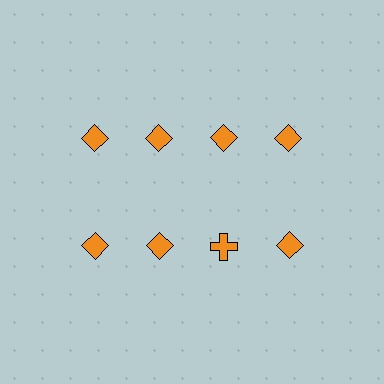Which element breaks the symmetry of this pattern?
The orange cross in the second row, center column breaks the symmetry. All other shapes are orange diamonds.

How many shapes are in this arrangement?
There are 8 shapes arranged in a grid pattern.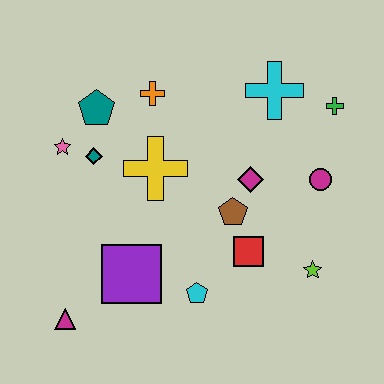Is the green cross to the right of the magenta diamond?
Yes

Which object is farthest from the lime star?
The pink star is farthest from the lime star.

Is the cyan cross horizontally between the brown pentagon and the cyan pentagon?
No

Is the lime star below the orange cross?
Yes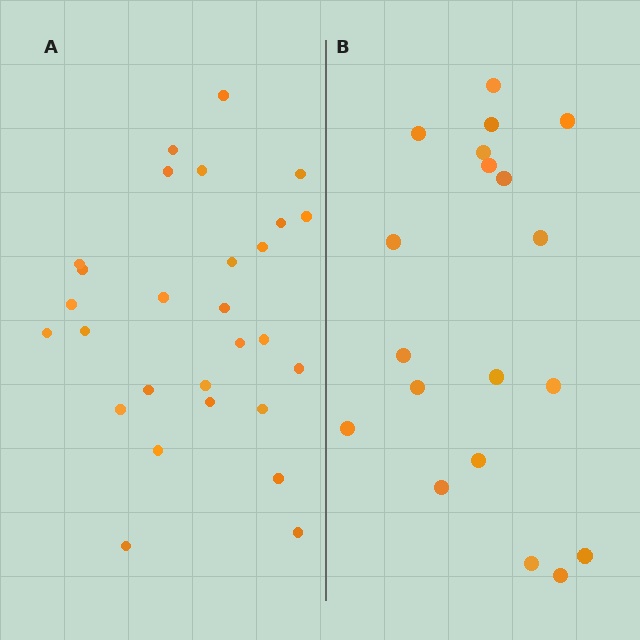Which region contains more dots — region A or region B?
Region A (the left region) has more dots.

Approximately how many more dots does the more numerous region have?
Region A has roughly 8 or so more dots than region B.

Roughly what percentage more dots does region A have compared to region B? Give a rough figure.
About 45% more.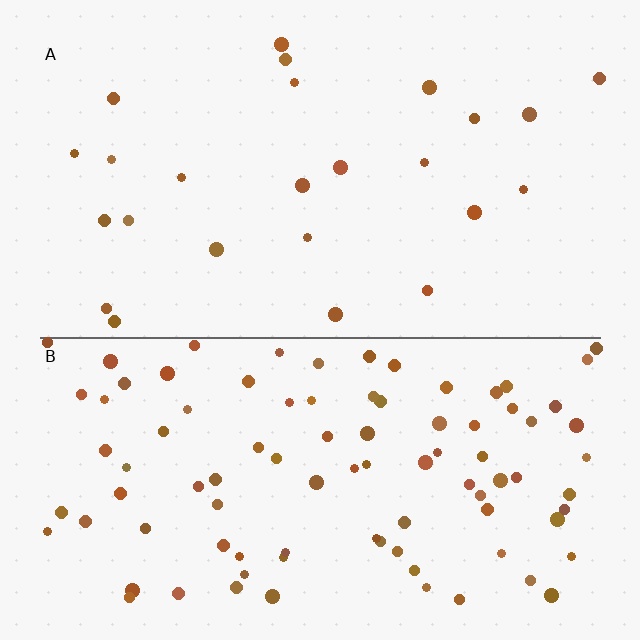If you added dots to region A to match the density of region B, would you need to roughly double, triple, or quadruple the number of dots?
Approximately quadruple.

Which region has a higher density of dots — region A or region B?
B (the bottom).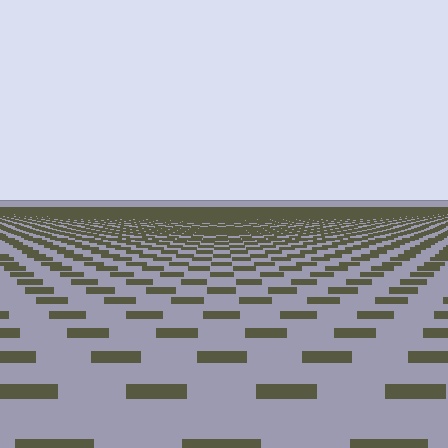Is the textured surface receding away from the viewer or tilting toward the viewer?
The surface is receding away from the viewer. Texture elements get smaller and denser toward the top.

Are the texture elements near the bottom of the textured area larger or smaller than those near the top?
Larger. Near the bottom, elements are closer to the viewer and appear at a bigger on-screen size.